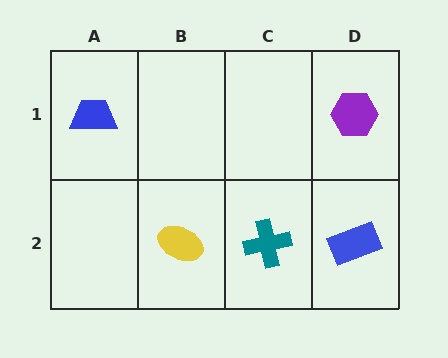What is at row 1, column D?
A purple hexagon.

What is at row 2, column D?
A blue rectangle.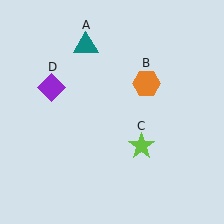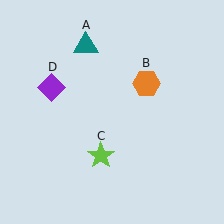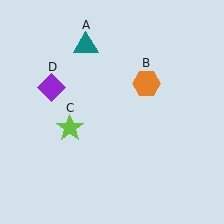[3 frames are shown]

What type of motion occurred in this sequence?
The lime star (object C) rotated clockwise around the center of the scene.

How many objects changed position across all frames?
1 object changed position: lime star (object C).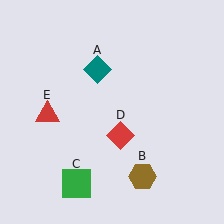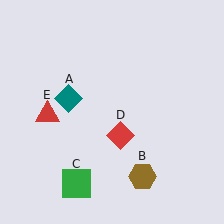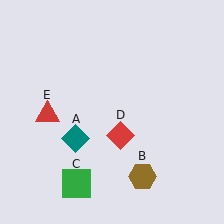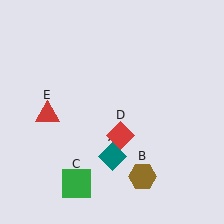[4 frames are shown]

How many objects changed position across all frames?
1 object changed position: teal diamond (object A).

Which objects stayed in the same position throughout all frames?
Brown hexagon (object B) and green square (object C) and red diamond (object D) and red triangle (object E) remained stationary.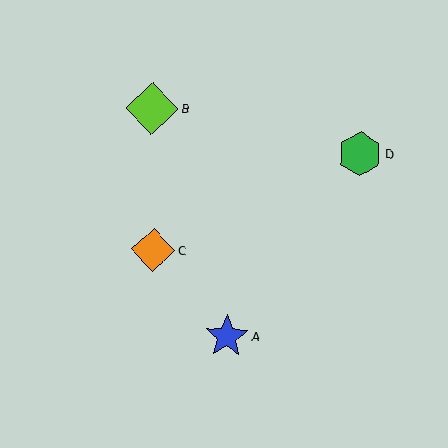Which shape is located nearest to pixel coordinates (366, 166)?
The green hexagon (labeled D) at (360, 154) is nearest to that location.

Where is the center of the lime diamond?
The center of the lime diamond is at (152, 108).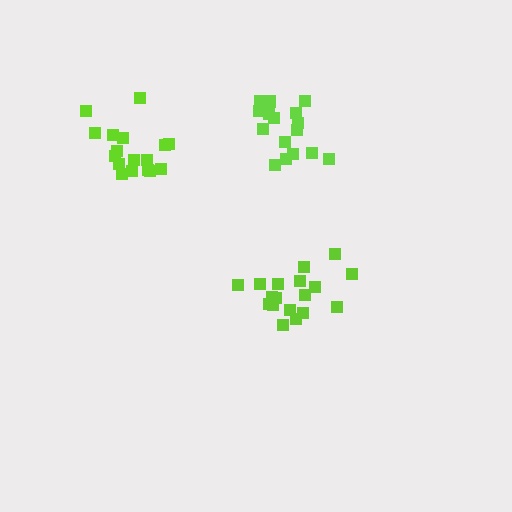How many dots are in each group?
Group 1: 18 dots, Group 2: 17 dots, Group 3: 17 dots (52 total).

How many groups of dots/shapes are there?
There are 3 groups.